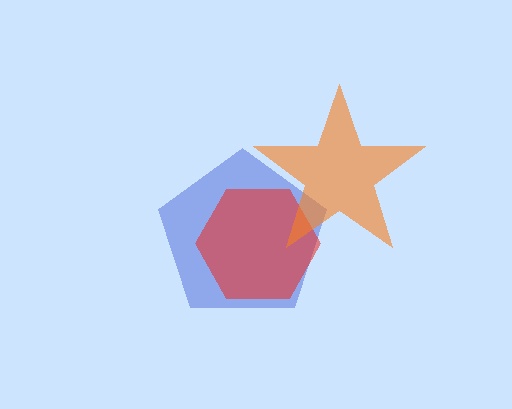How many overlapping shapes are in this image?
There are 3 overlapping shapes in the image.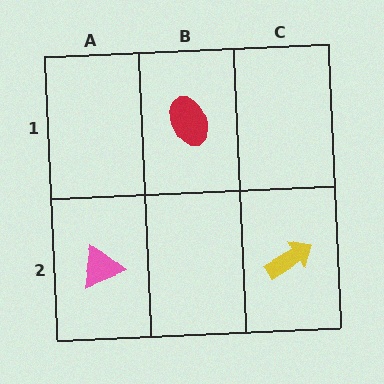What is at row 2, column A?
A pink triangle.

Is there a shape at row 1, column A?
No, that cell is empty.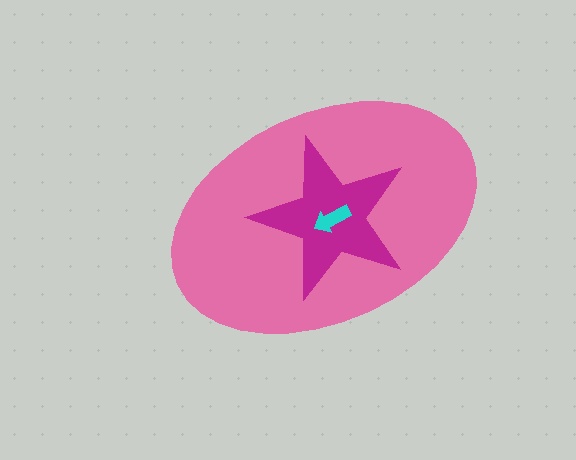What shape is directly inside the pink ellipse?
The magenta star.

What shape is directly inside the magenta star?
The cyan arrow.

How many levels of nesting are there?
3.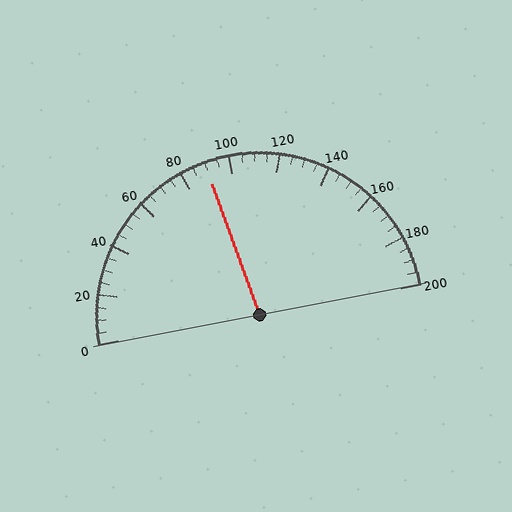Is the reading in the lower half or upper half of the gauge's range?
The reading is in the lower half of the range (0 to 200).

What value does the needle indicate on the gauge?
The needle indicates approximately 90.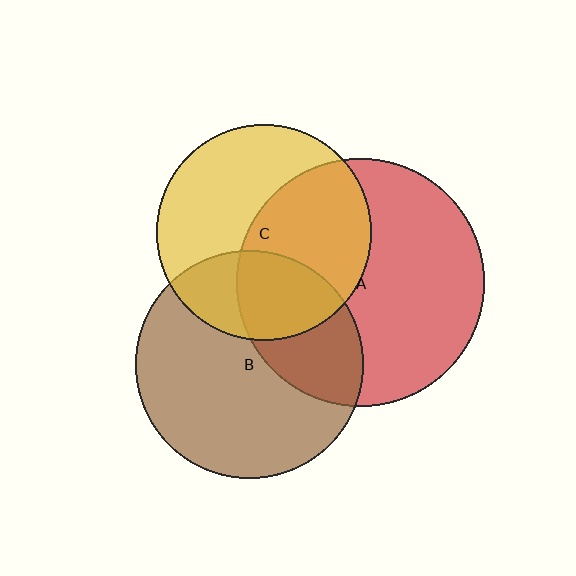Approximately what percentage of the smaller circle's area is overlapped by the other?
Approximately 30%.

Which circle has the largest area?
Circle A (red).